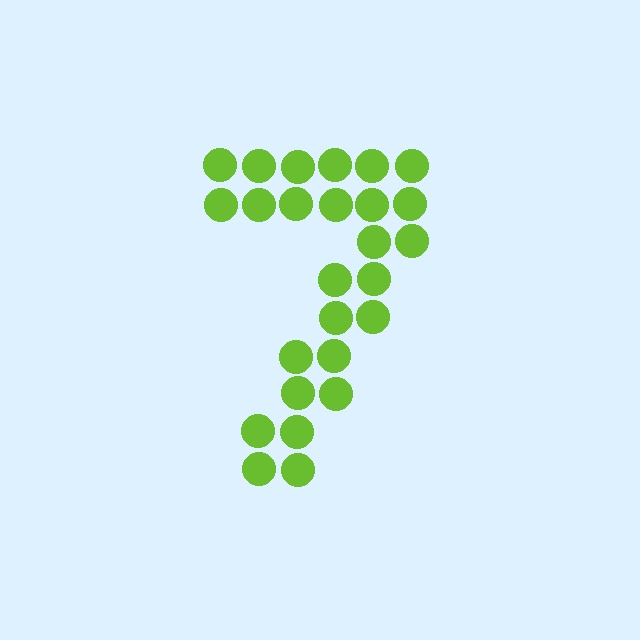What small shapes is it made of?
It is made of small circles.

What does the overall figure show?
The overall figure shows the digit 7.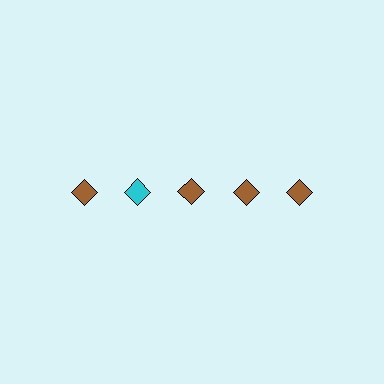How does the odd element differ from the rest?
It has a different color: cyan instead of brown.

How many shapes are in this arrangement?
There are 5 shapes arranged in a grid pattern.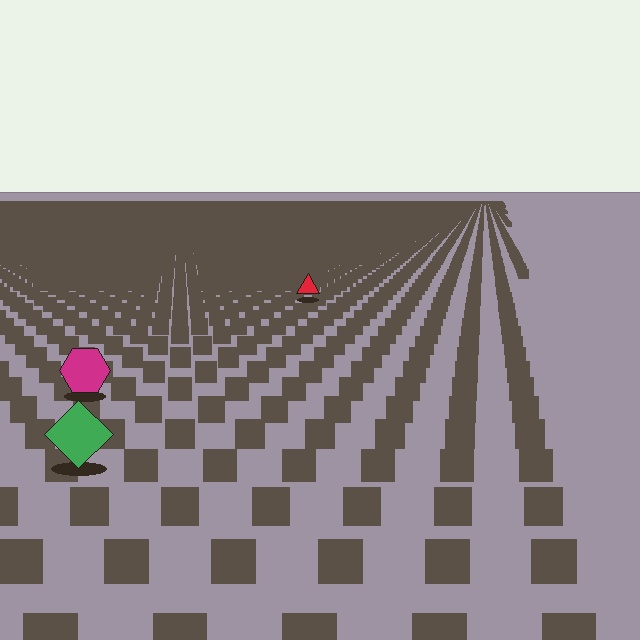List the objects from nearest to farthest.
From nearest to farthest: the green diamond, the magenta hexagon, the red triangle.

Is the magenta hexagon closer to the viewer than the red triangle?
Yes. The magenta hexagon is closer — you can tell from the texture gradient: the ground texture is coarser near it.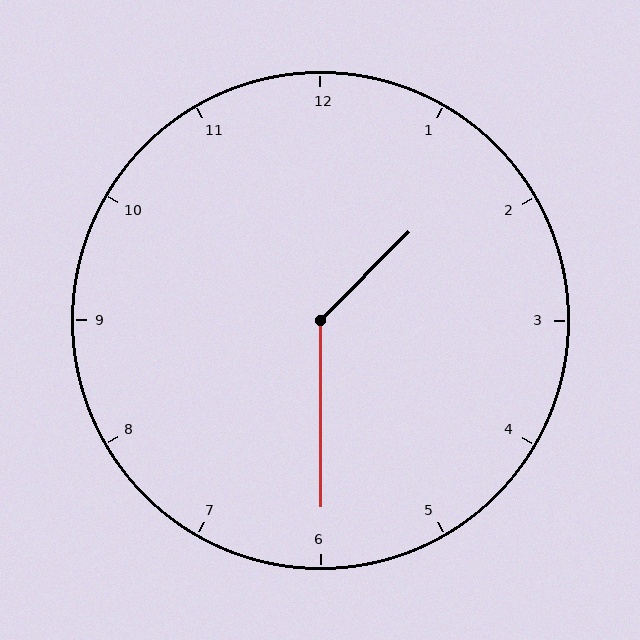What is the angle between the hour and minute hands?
Approximately 135 degrees.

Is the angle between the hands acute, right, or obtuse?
It is obtuse.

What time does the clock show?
1:30.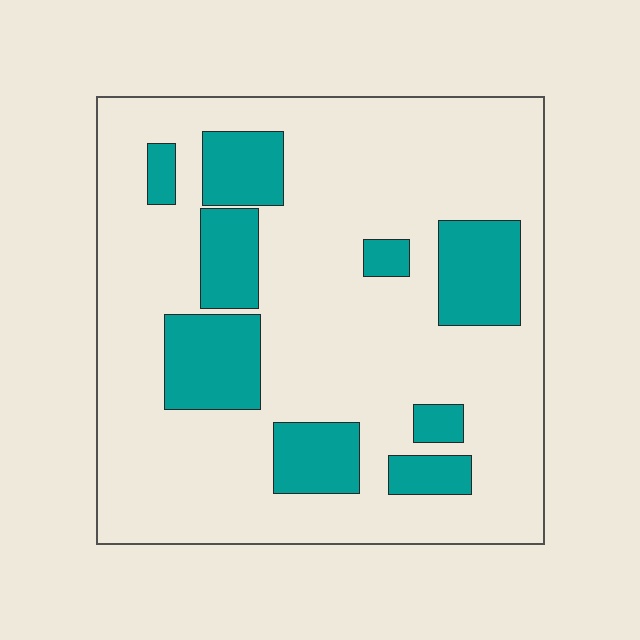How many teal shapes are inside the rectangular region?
9.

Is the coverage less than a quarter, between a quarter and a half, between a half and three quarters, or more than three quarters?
Less than a quarter.